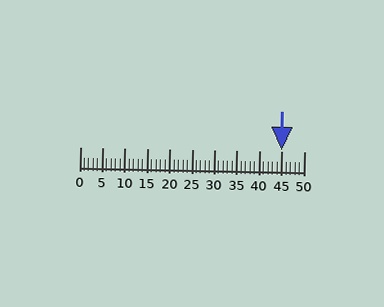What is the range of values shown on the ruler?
The ruler shows values from 0 to 50.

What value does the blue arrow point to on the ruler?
The blue arrow points to approximately 45.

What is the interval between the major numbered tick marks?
The major tick marks are spaced 5 units apart.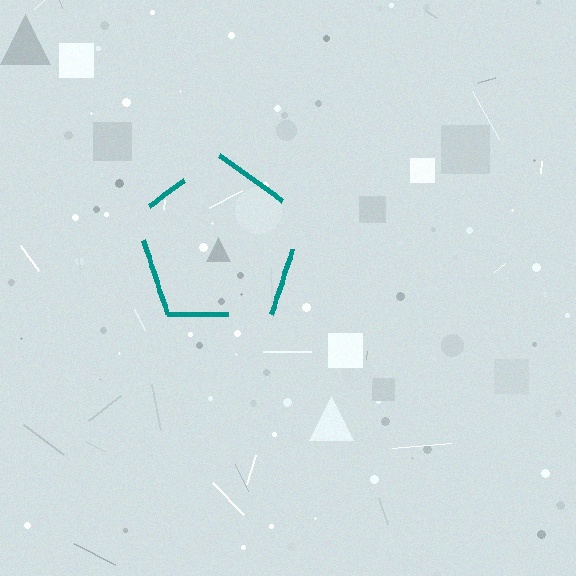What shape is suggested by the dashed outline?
The dashed outline suggests a pentagon.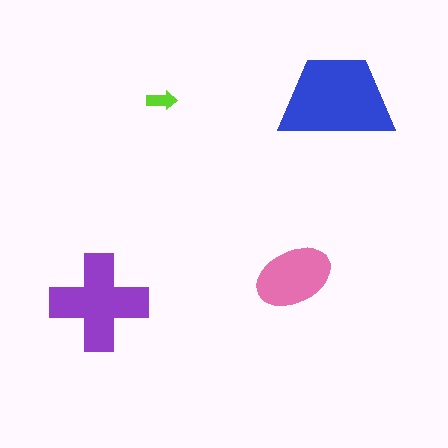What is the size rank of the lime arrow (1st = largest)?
4th.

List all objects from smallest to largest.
The lime arrow, the pink ellipse, the purple cross, the blue trapezoid.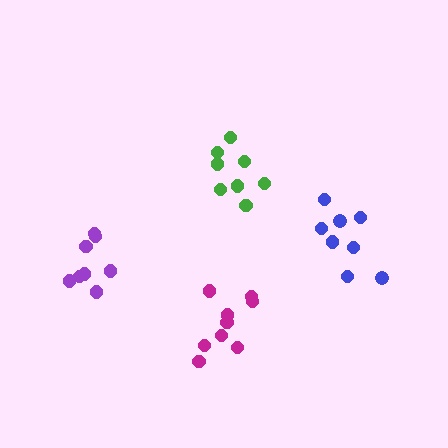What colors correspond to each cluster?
The clusters are colored: blue, green, magenta, purple.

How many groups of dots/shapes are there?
There are 4 groups.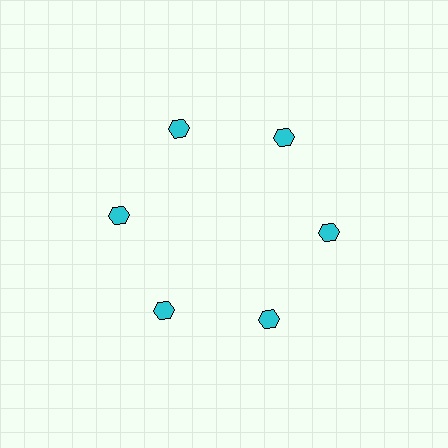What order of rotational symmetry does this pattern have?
This pattern has 6-fold rotational symmetry.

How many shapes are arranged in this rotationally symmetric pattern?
There are 6 shapes, arranged in 6 groups of 1.